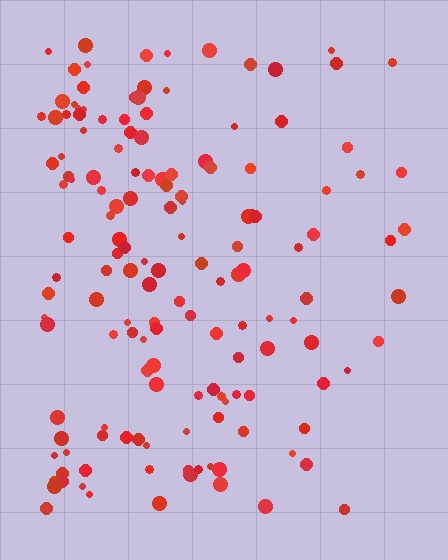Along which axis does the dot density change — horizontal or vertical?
Horizontal.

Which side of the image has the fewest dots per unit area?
The right.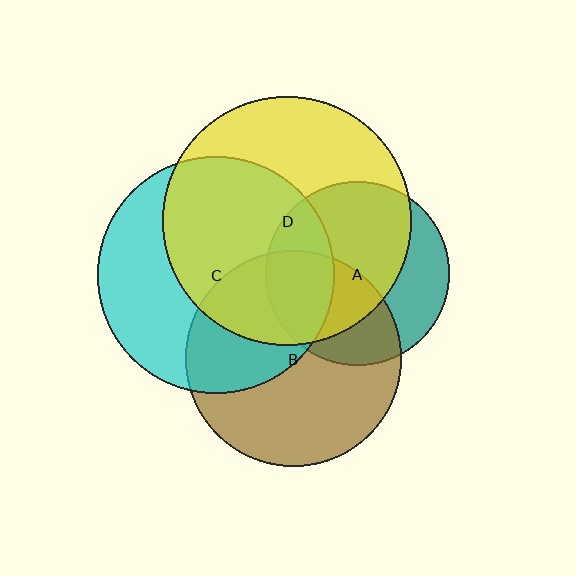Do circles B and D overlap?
Yes.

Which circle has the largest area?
Circle D (yellow).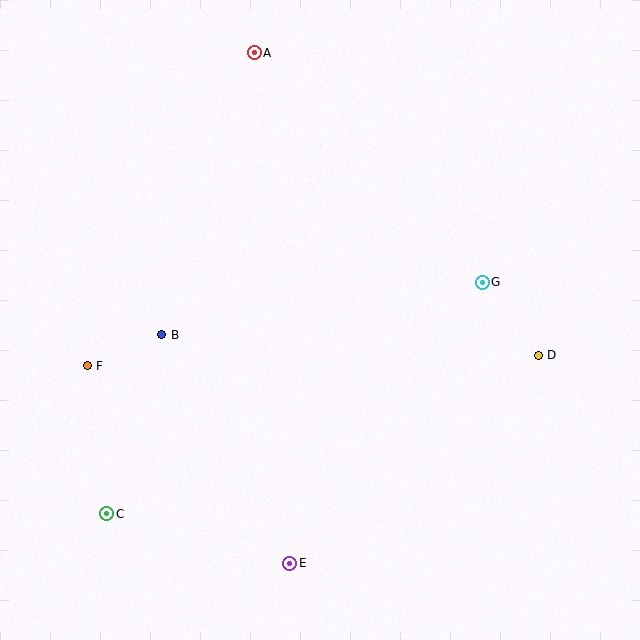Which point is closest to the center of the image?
Point B at (162, 335) is closest to the center.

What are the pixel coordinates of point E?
Point E is at (290, 563).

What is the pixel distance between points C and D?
The distance between C and D is 459 pixels.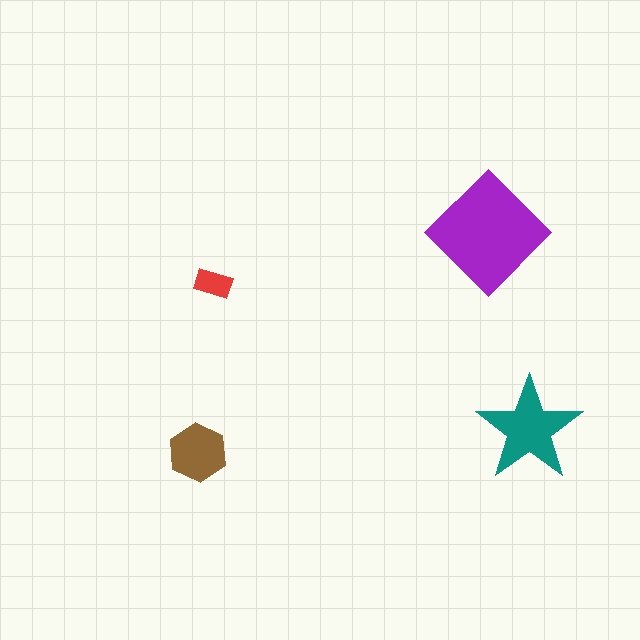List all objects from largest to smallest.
The purple diamond, the teal star, the brown hexagon, the red rectangle.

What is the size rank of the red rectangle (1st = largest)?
4th.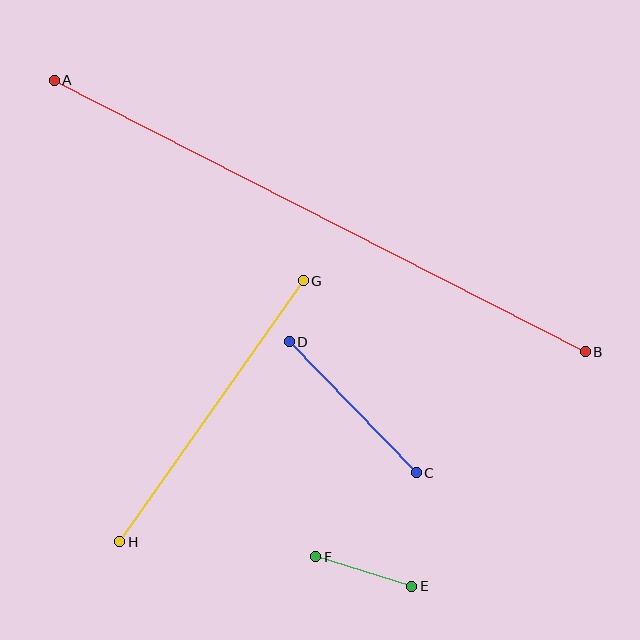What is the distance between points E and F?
The distance is approximately 101 pixels.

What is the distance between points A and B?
The distance is approximately 597 pixels.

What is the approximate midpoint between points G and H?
The midpoint is at approximately (211, 411) pixels.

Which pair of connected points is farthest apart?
Points A and B are farthest apart.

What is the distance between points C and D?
The distance is approximately 183 pixels.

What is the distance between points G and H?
The distance is approximately 319 pixels.